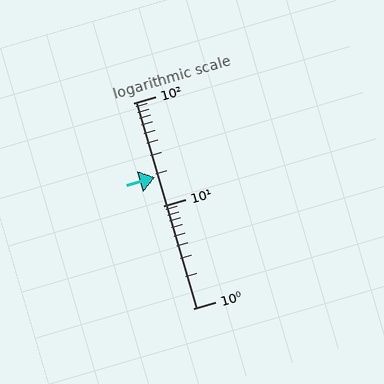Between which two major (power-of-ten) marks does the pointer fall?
The pointer is between 10 and 100.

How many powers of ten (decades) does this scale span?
The scale spans 2 decades, from 1 to 100.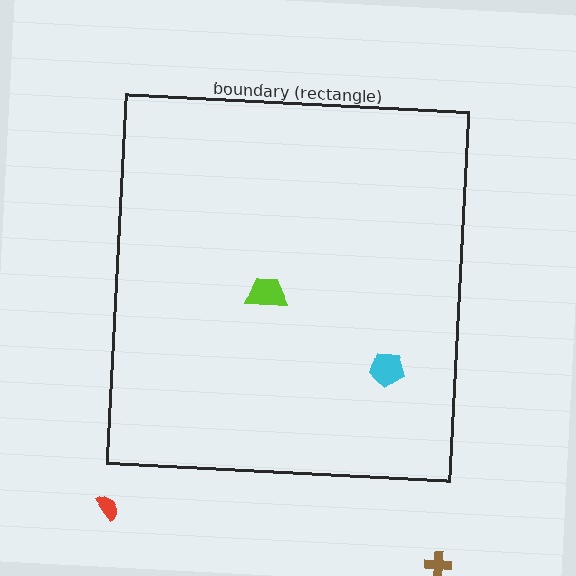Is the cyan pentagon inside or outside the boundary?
Inside.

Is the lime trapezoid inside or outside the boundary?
Inside.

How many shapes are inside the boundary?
2 inside, 2 outside.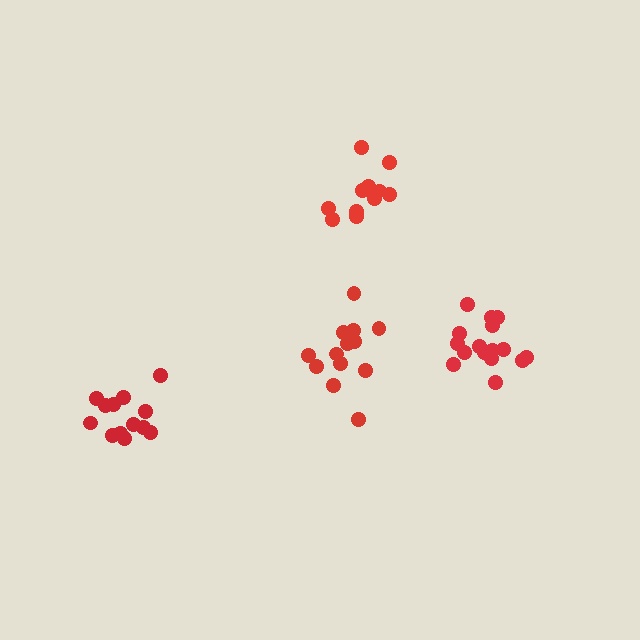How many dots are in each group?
Group 1: 13 dots, Group 2: 11 dots, Group 3: 13 dots, Group 4: 16 dots (53 total).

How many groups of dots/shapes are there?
There are 4 groups.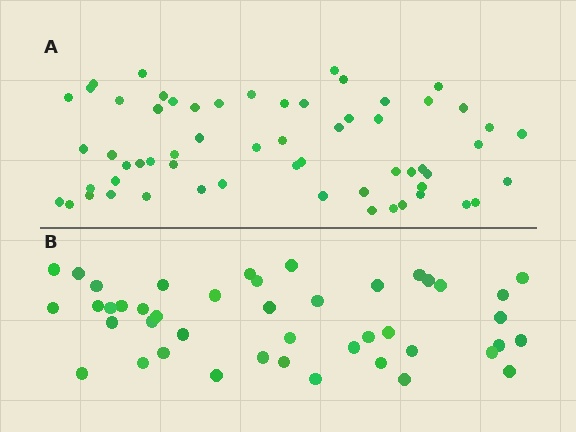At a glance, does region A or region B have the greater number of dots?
Region A (the top region) has more dots.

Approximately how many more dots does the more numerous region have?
Region A has approximately 15 more dots than region B.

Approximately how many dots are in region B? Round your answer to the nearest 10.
About 40 dots. (The exact count is 44, which rounds to 40.)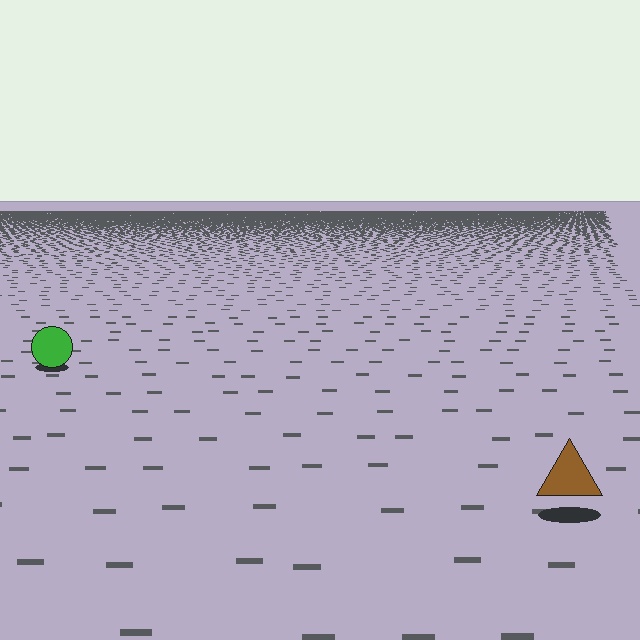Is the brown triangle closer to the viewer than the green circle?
Yes. The brown triangle is closer — you can tell from the texture gradient: the ground texture is coarser near it.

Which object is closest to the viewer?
The brown triangle is closest. The texture marks near it are larger and more spread out.